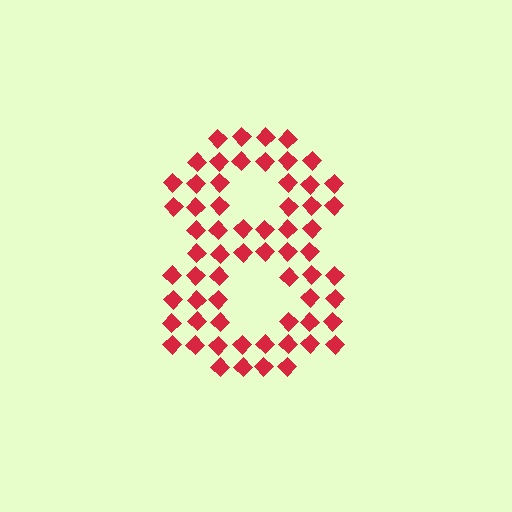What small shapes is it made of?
It is made of small diamonds.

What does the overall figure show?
The overall figure shows the digit 8.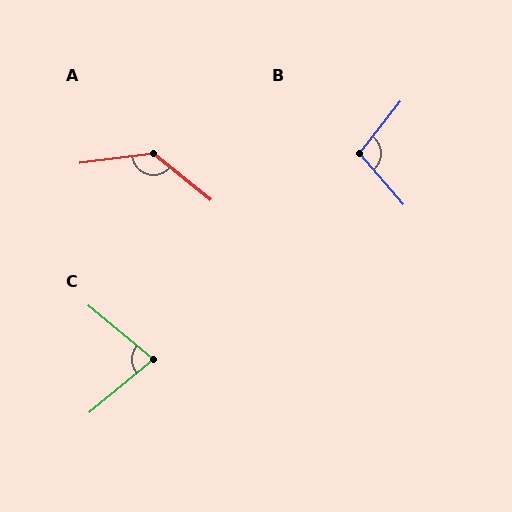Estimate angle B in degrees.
Approximately 101 degrees.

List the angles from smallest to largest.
C (80°), B (101°), A (134°).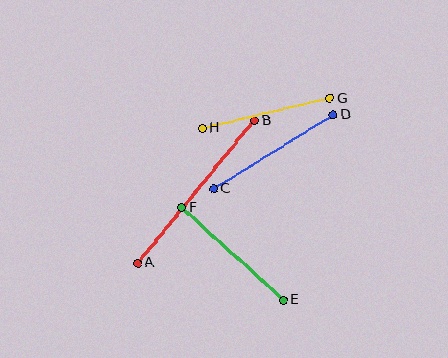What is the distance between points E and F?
The distance is approximately 137 pixels.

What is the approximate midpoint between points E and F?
The midpoint is at approximately (233, 254) pixels.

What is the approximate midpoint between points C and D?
The midpoint is at approximately (273, 152) pixels.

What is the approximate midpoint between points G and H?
The midpoint is at approximately (266, 113) pixels.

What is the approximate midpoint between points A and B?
The midpoint is at approximately (196, 192) pixels.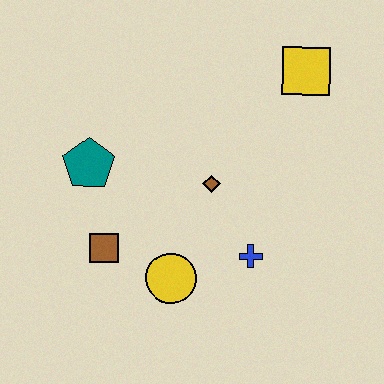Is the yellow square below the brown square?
No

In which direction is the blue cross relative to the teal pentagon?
The blue cross is to the right of the teal pentagon.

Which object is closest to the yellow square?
The brown diamond is closest to the yellow square.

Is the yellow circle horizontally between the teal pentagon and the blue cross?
Yes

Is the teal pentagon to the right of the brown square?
No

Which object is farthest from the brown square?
The yellow square is farthest from the brown square.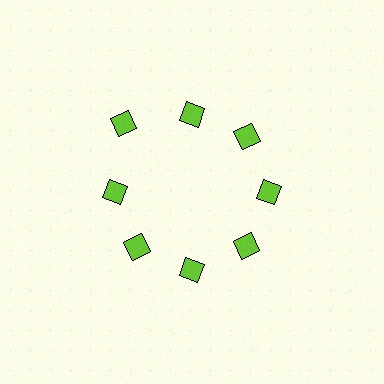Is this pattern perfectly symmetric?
No. The 8 lime squares are arranged in a ring, but one element near the 10 o'clock position is pushed outward from the center, breaking the 8-fold rotational symmetry.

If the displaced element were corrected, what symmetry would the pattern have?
It would have 8-fold rotational symmetry — the pattern would map onto itself every 45 degrees.